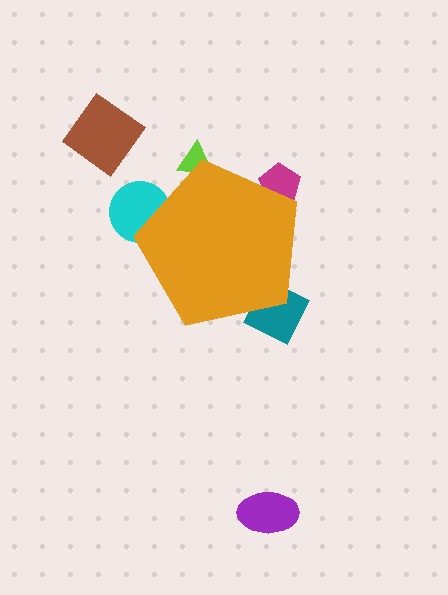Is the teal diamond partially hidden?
Yes, the teal diamond is partially hidden behind the orange pentagon.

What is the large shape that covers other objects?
An orange pentagon.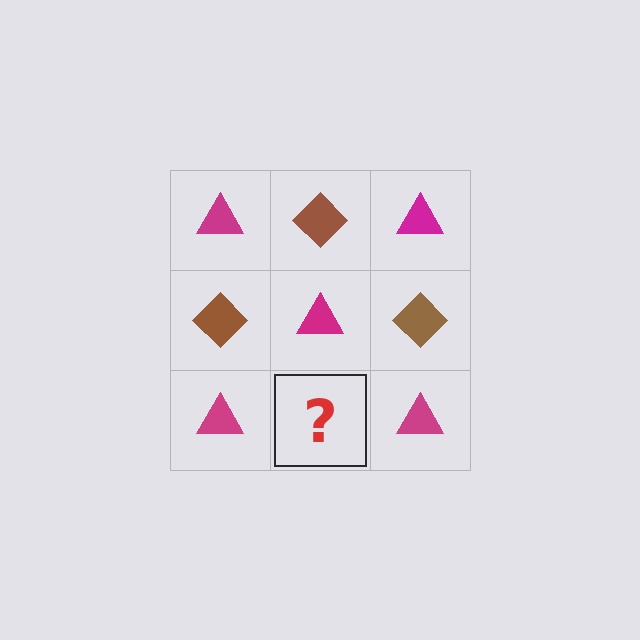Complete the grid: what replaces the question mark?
The question mark should be replaced with a brown diamond.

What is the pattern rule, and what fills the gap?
The rule is that it alternates magenta triangle and brown diamond in a checkerboard pattern. The gap should be filled with a brown diamond.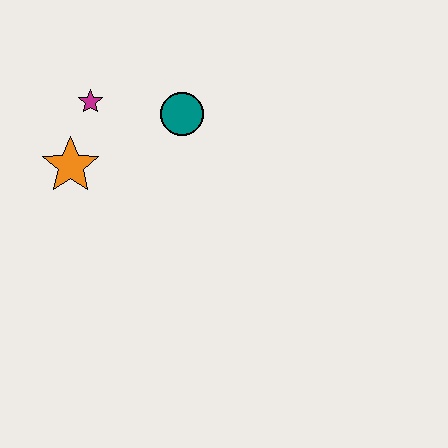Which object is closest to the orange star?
The magenta star is closest to the orange star.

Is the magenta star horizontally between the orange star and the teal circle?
Yes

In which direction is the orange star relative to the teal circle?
The orange star is to the left of the teal circle.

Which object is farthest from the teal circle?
The orange star is farthest from the teal circle.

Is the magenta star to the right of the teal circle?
No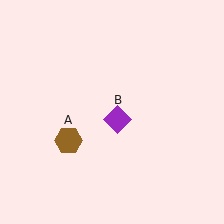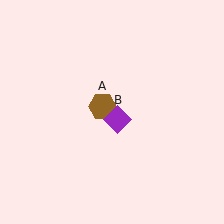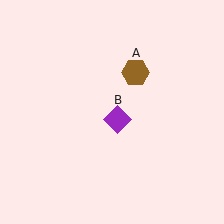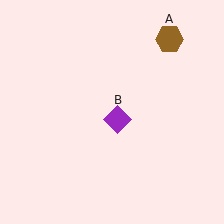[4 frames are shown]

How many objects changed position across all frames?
1 object changed position: brown hexagon (object A).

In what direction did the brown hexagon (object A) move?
The brown hexagon (object A) moved up and to the right.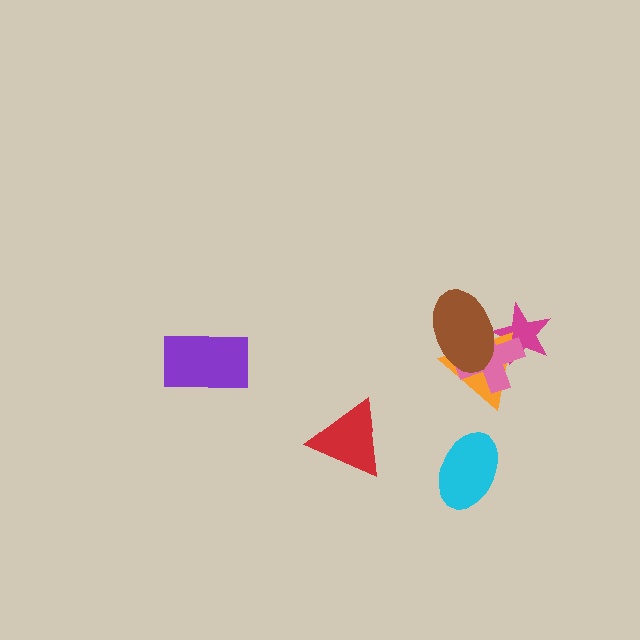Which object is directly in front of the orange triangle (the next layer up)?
The pink cross is directly in front of the orange triangle.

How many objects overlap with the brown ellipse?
3 objects overlap with the brown ellipse.